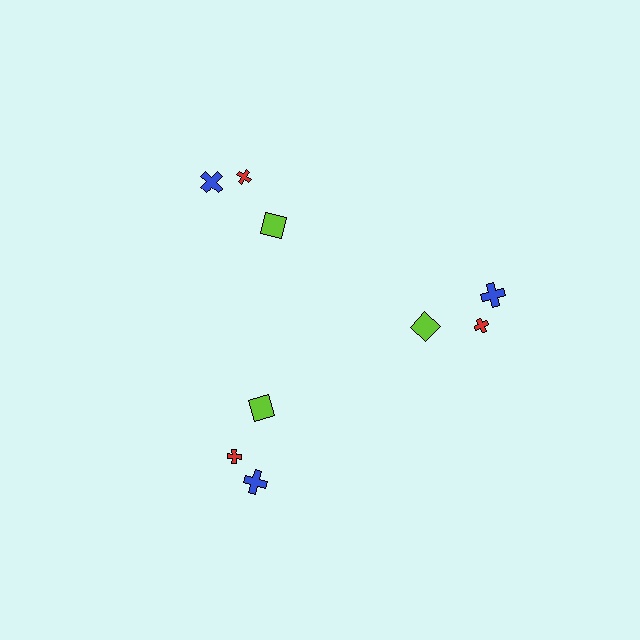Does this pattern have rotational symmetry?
Yes, this pattern has 3-fold rotational symmetry. It looks the same after rotating 120 degrees around the center.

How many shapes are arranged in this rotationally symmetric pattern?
There are 9 shapes, arranged in 3 groups of 3.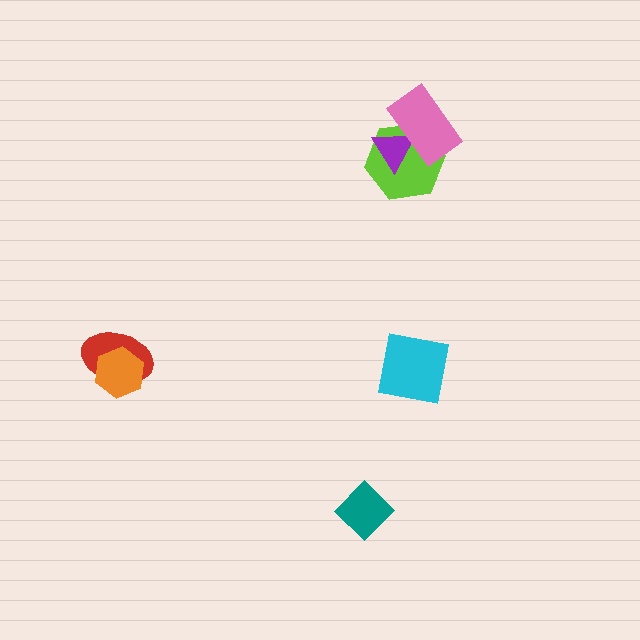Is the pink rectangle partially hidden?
No, no other shape covers it.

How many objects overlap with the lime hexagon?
2 objects overlap with the lime hexagon.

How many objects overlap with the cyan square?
0 objects overlap with the cyan square.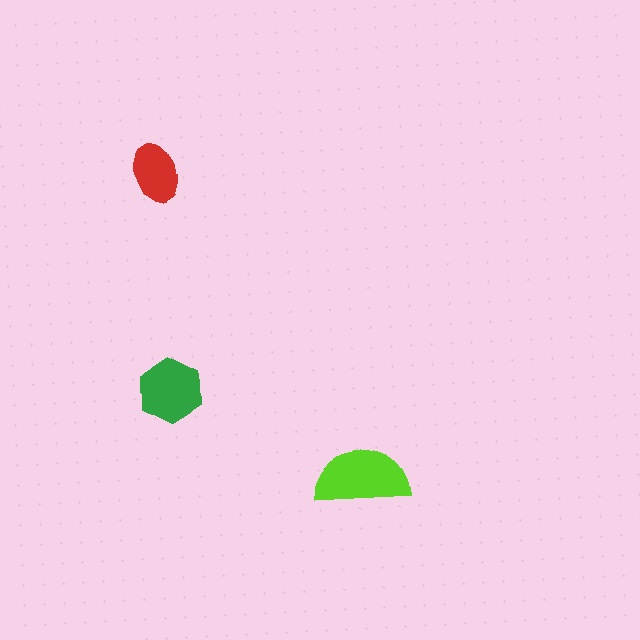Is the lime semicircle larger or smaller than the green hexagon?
Larger.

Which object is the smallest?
The red ellipse.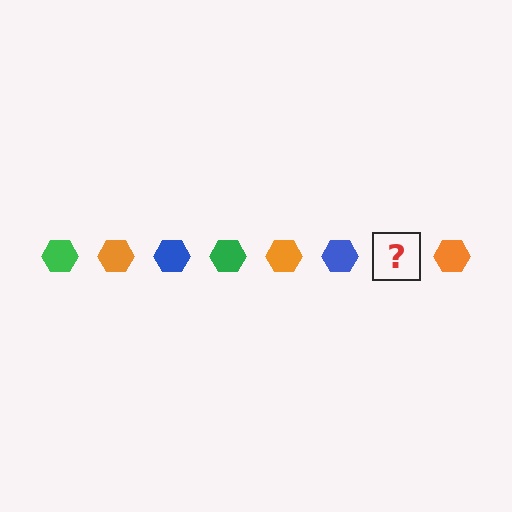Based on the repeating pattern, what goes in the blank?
The blank should be a green hexagon.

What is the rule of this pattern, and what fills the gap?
The rule is that the pattern cycles through green, orange, blue hexagons. The gap should be filled with a green hexagon.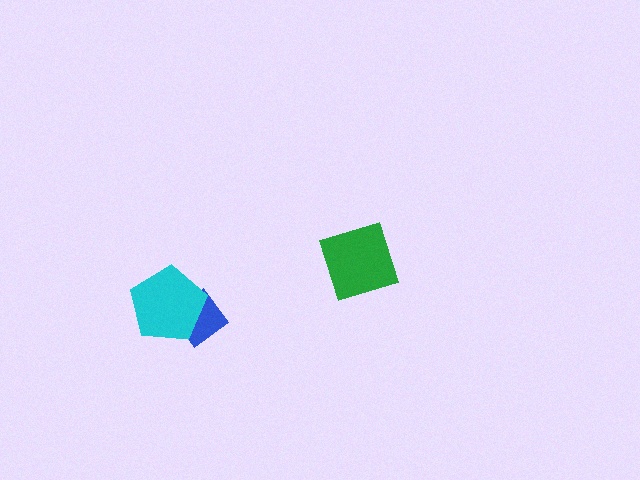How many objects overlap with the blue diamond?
1 object overlaps with the blue diamond.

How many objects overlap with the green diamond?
0 objects overlap with the green diamond.